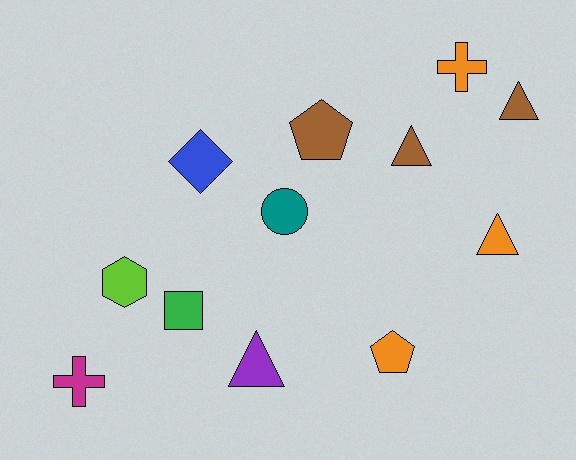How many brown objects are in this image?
There are 3 brown objects.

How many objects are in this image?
There are 12 objects.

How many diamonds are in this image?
There is 1 diamond.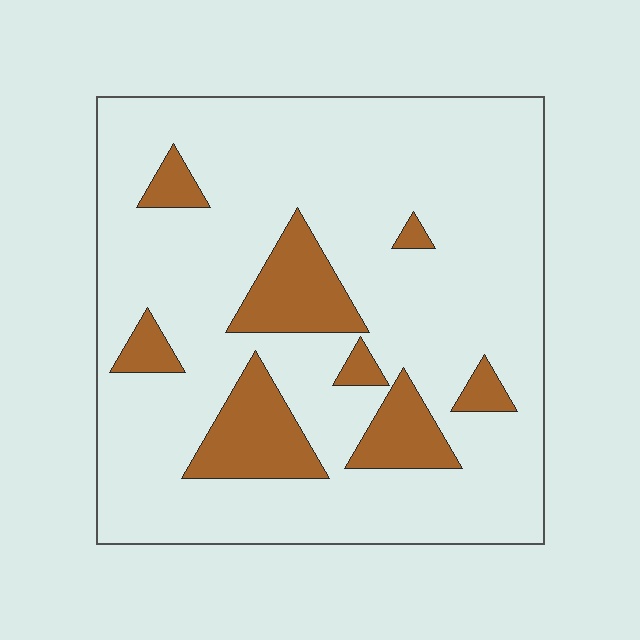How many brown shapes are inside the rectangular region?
8.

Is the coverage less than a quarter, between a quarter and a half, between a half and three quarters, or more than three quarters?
Less than a quarter.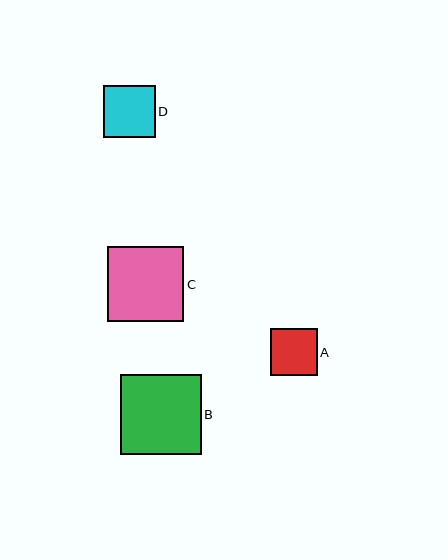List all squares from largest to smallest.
From largest to smallest: B, C, D, A.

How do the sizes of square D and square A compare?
Square D and square A are approximately the same size.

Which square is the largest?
Square B is the largest with a size of approximately 81 pixels.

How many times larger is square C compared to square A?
Square C is approximately 1.6 times the size of square A.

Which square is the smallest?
Square A is the smallest with a size of approximately 47 pixels.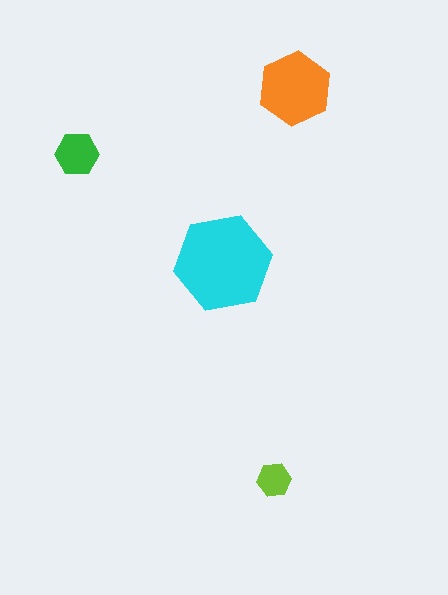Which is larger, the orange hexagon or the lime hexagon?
The orange one.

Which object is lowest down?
The lime hexagon is bottommost.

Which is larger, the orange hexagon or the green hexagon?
The orange one.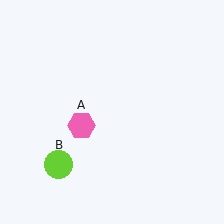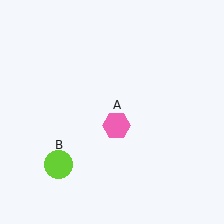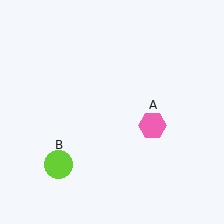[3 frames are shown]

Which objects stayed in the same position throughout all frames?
Lime circle (object B) remained stationary.